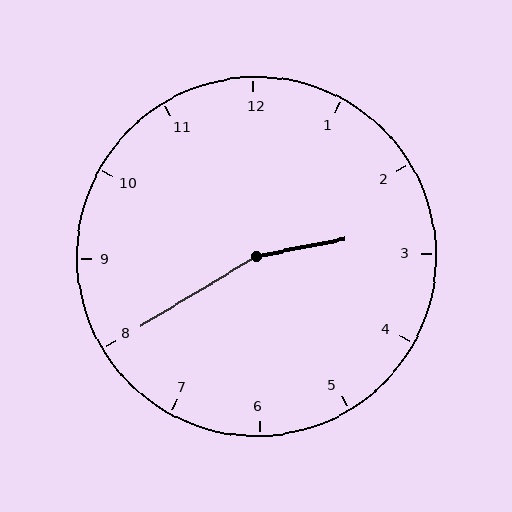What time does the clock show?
2:40.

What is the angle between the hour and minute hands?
Approximately 160 degrees.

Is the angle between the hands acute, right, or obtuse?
It is obtuse.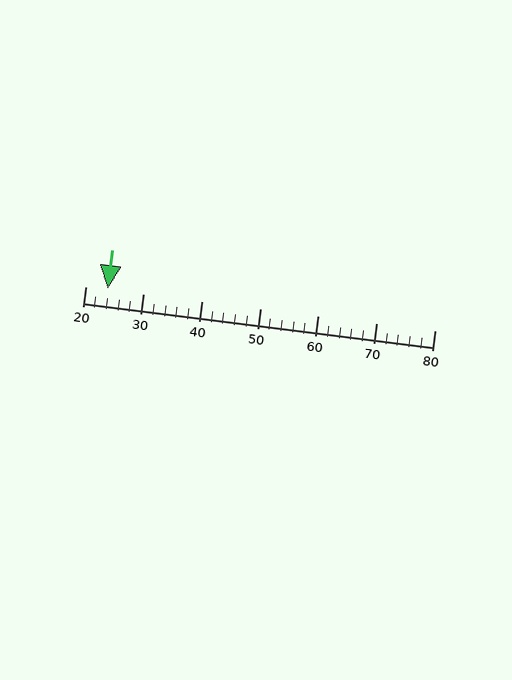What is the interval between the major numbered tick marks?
The major tick marks are spaced 10 units apart.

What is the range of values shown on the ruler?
The ruler shows values from 20 to 80.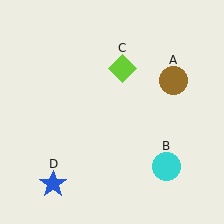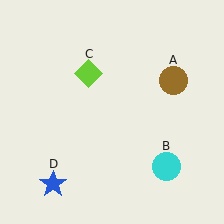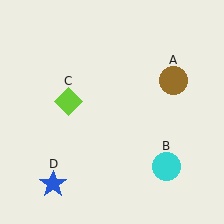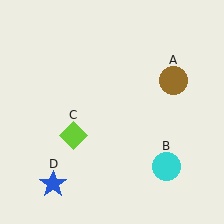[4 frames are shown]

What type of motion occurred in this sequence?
The lime diamond (object C) rotated counterclockwise around the center of the scene.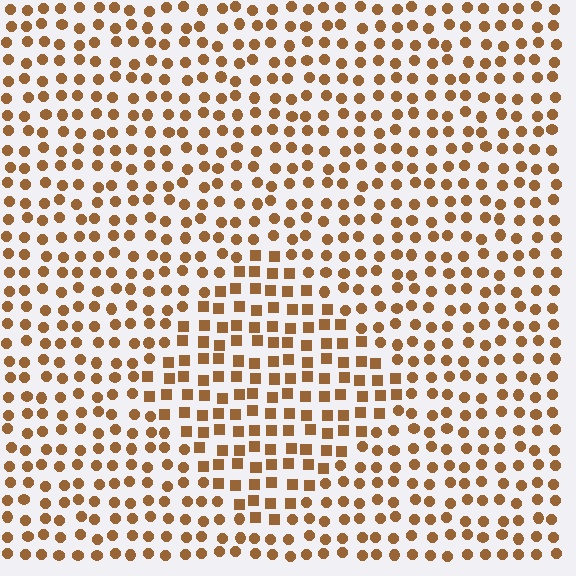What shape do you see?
I see a diamond.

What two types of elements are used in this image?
The image uses squares inside the diamond region and circles outside it.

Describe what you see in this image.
The image is filled with small brown elements arranged in a uniform grid. A diamond-shaped region contains squares, while the surrounding area contains circles. The boundary is defined purely by the change in element shape.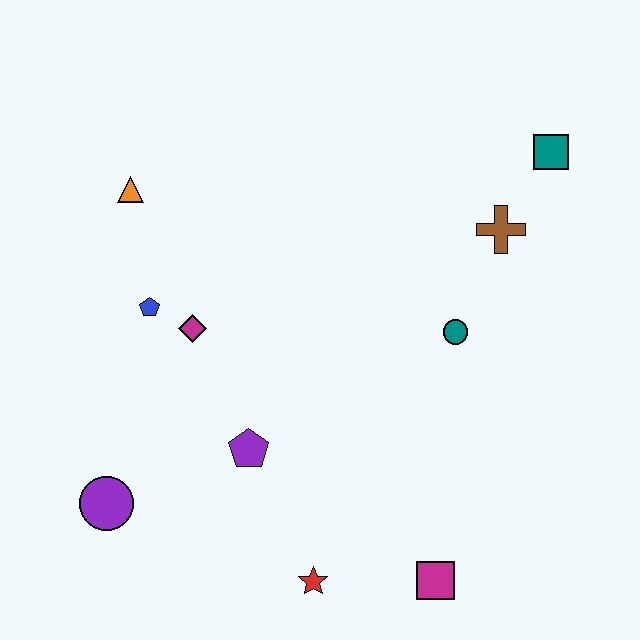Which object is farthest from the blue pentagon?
The teal square is farthest from the blue pentagon.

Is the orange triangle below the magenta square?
No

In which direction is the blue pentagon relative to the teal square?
The blue pentagon is to the left of the teal square.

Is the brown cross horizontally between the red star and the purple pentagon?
No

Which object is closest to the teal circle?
The brown cross is closest to the teal circle.